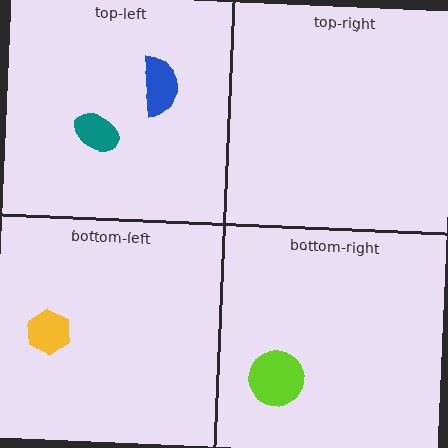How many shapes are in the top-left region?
2.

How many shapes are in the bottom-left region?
1.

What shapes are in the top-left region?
The teal ellipse, the blue semicircle.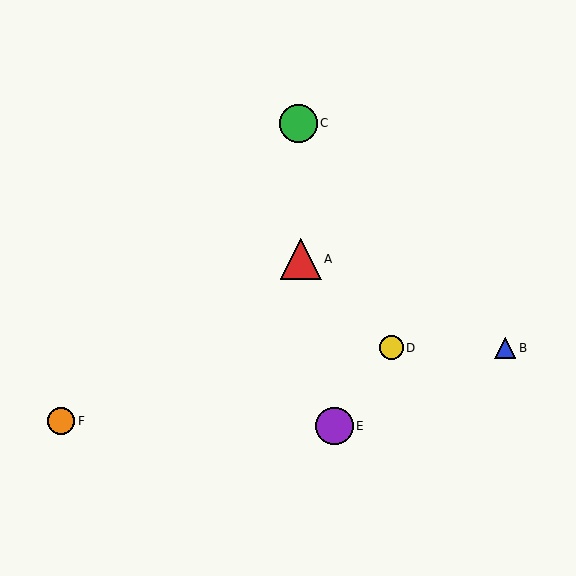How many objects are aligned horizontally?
2 objects (B, D) are aligned horizontally.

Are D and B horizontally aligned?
Yes, both are at y≈348.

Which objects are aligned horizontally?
Objects B, D are aligned horizontally.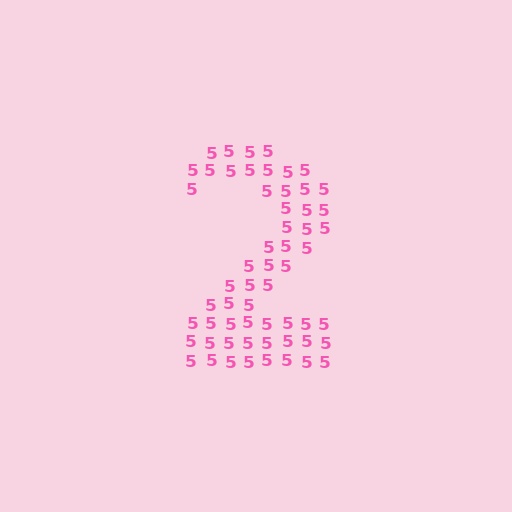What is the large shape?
The large shape is the digit 2.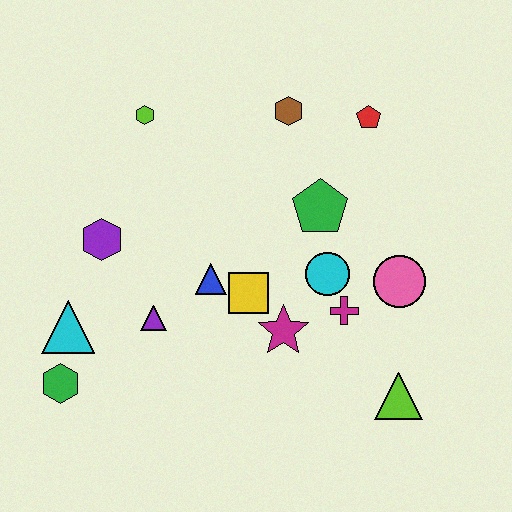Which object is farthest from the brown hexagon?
The green hexagon is farthest from the brown hexagon.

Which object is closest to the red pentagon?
The brown hexagon is closest to the red pentagon.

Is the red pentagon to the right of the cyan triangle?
Yes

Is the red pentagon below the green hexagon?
No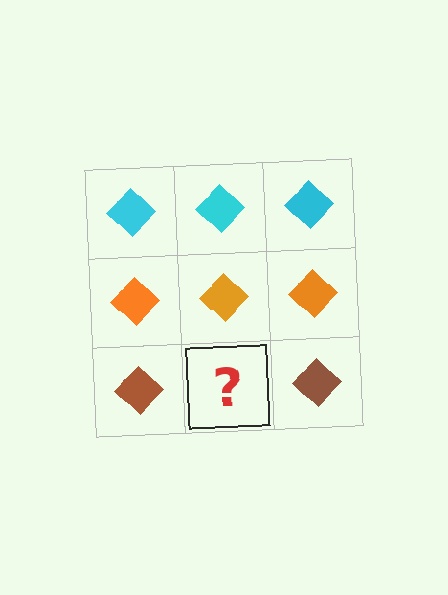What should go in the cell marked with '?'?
The missing cell should contain a brown diamond.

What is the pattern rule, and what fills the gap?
The rule is that each row has a consistent color. The gap should be filled with a brown diamond.